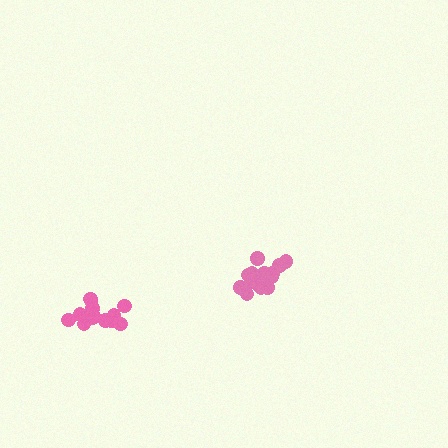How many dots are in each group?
Group 1: 14 dots, Group 2: 19 dots (33 total).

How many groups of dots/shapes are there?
There are 2 groups.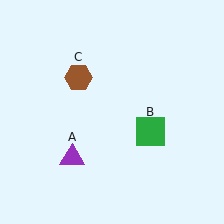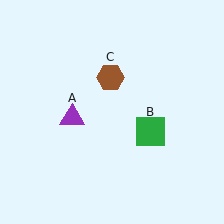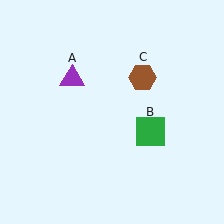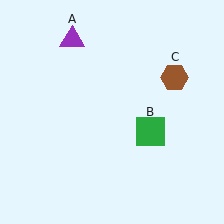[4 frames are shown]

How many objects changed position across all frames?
2 objects changed position: purple triangle (object A), brown hexagon (object C).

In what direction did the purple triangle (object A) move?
The purple triangle (object A) moved up.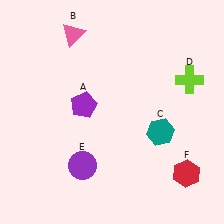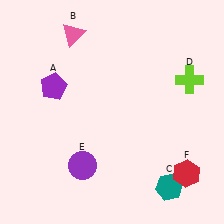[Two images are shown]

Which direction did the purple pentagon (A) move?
The purple pentagon (A) moved left.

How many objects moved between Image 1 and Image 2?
2 objects moved between the two images.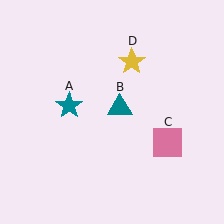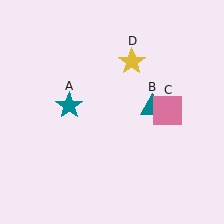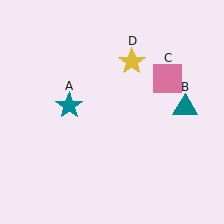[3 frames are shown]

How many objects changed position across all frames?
2 objects changed position: teal triangle (object B), pink square (object C).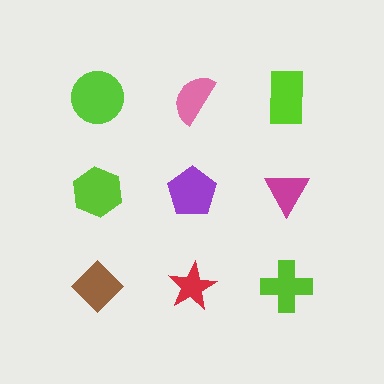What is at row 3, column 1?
A brown diamond.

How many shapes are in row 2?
3 shapes.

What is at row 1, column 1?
A lime circle.